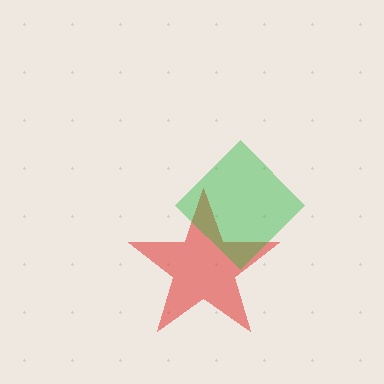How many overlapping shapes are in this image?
There are 2 overlapping shapes in the image.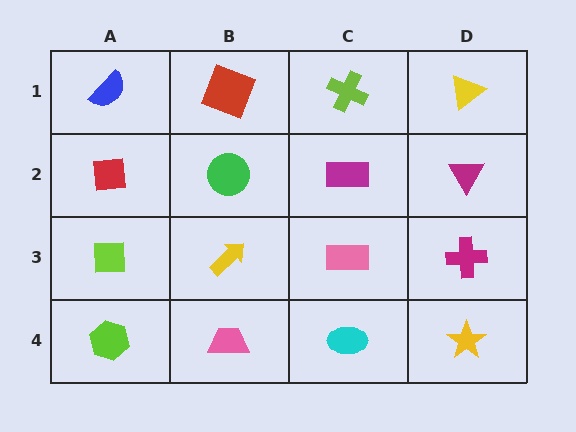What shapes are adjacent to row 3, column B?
A green circle (row 2, column B), a pink trapezoid (row 4, column B), a lime square (row 3, column A), a pink rectangle (row 3, column C).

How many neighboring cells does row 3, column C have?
4.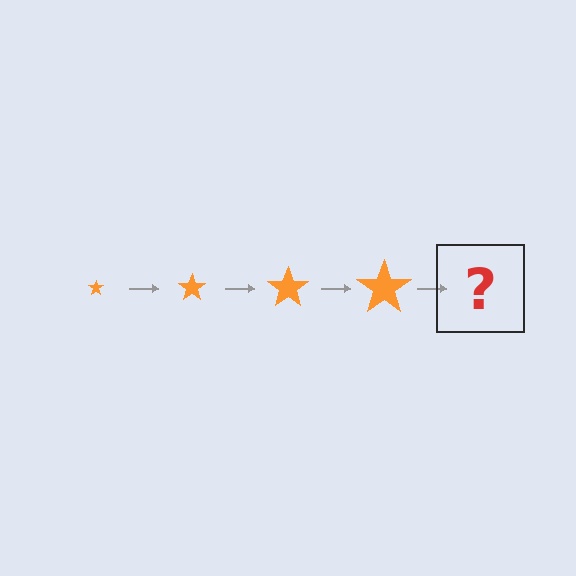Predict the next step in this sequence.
The next step is an orange star, larger than the previous one.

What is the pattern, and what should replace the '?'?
The pattern is that the star gets progressively larger each step. The '?' should be an orange star, larger than the previous one.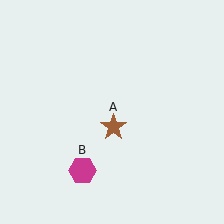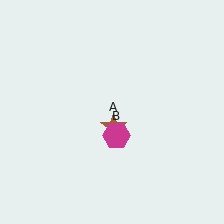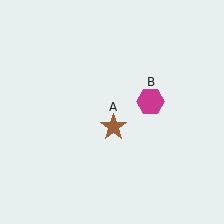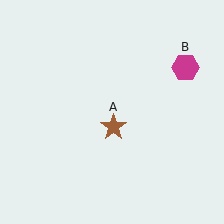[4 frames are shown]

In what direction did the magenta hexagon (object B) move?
The magenta hexagon (object B) moved up and to the right.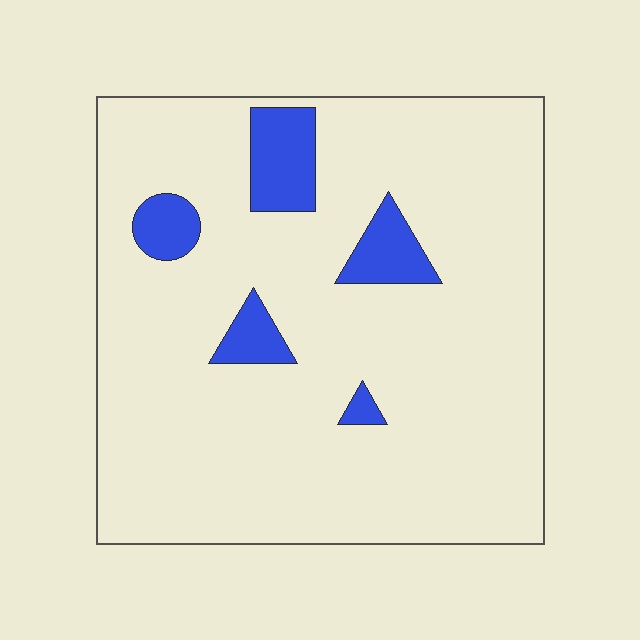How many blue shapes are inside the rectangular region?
5.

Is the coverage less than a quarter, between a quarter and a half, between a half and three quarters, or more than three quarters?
Less than a quarter.